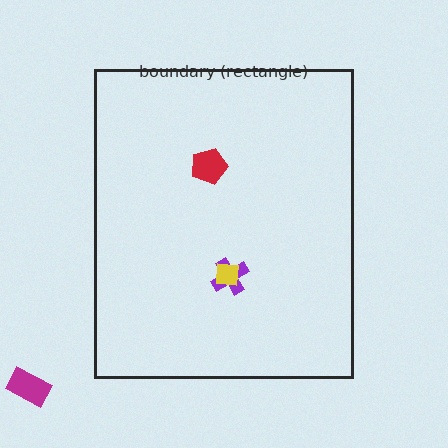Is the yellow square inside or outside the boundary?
Inside.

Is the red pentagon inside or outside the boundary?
Inside.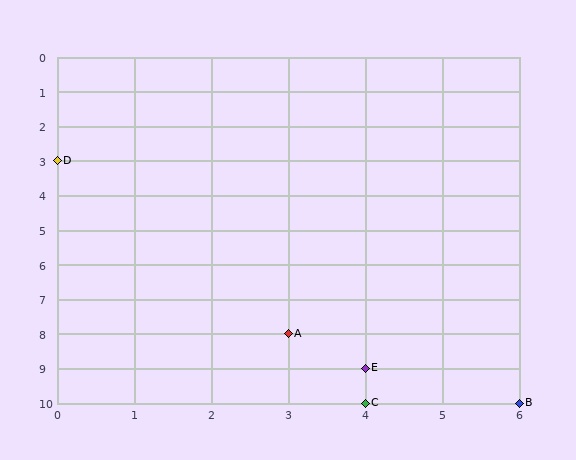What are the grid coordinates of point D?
Point D is at grid coordinates (0, 3).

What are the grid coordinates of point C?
Point C is at grid coordinates (4, 10).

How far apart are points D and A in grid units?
Points D and A are 3 columns and 5 rows apart (about 5.8 grid units diagonally).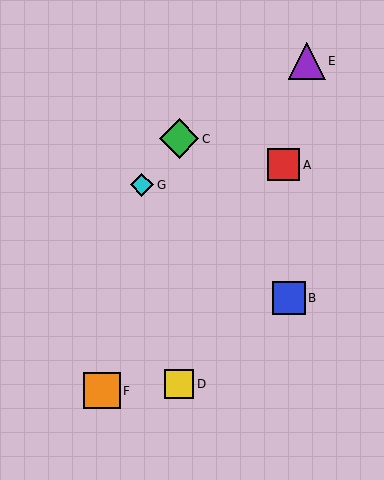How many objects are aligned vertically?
2 objects (C, D) are aligned vertically.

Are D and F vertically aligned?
No, D is at x≈179 and F is at x≈102.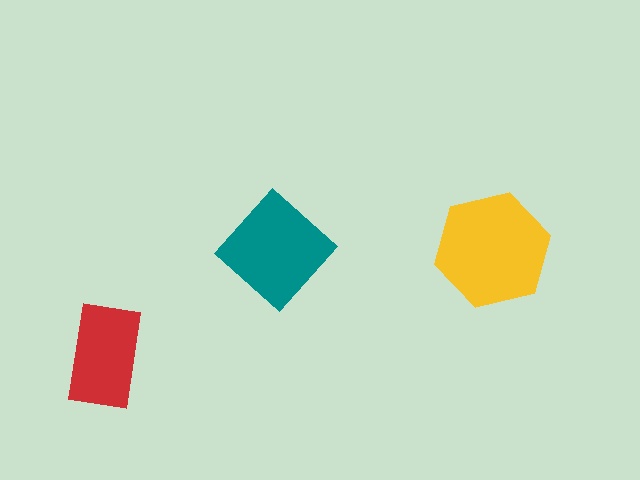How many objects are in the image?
There are 3 objects in the image.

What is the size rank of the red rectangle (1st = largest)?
3rd.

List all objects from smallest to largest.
The red rectangle, the teal diamond, the yellow hexagon.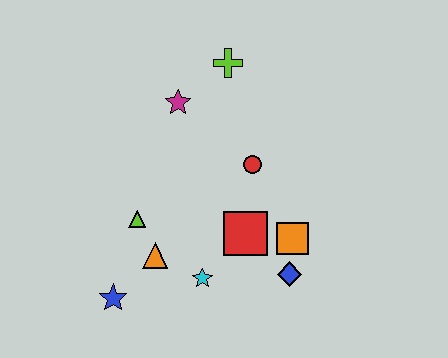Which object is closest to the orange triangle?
The lime triangle is closest to the orange triangle.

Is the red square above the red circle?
No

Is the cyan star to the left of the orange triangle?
No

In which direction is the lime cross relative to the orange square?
The lime cross is above the orange square.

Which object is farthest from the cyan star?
The lime cross is farthest from the cyan star.